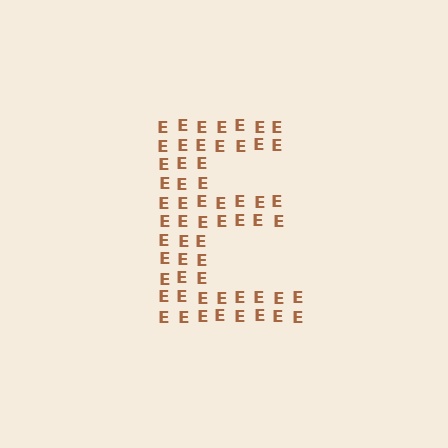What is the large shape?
The large shape is the letter E.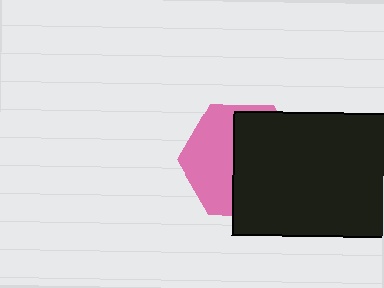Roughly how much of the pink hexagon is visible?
A small part of it is visible (roughly 44%).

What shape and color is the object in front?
The object in front is a black rectangle.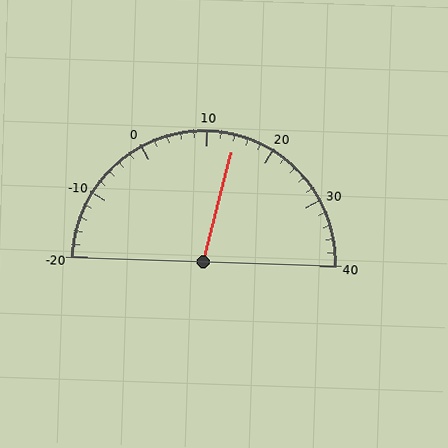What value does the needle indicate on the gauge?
The needle indicates approximately 14.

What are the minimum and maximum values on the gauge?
The gauge ranges from -20 to 40.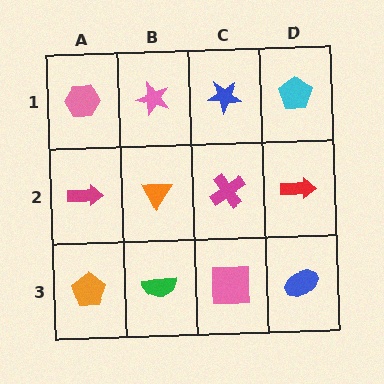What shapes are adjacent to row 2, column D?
A cyan pentagon (row 1, column D), a blue ellipse (row 3, column D), a magenta cross (row 2, column C).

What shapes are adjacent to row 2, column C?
A blue star (row 1, column C), a pink square (row 3, column C), an orange triangle (row 2, column B), a red arrow (row 2, column D).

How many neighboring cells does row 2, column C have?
4.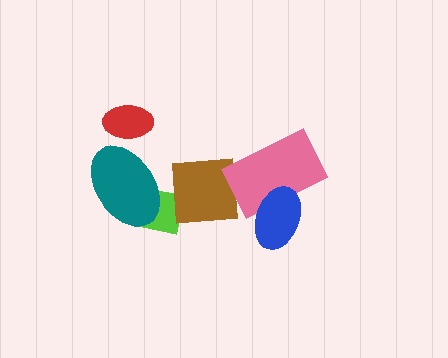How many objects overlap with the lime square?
2 objects overlap with the lime square.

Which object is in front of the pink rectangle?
The blue ellipse is in front of the pink rectangle.